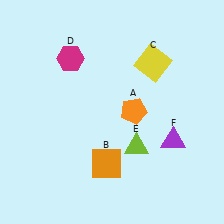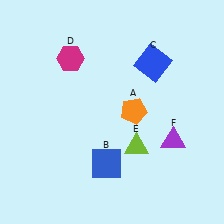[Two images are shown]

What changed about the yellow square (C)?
In Image 1, C is yellow. In Image 2, it changed to blue.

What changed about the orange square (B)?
In Image 1, B is orange. In Image 2, it changed to blue.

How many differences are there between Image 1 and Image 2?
There are 2 differences between the two images.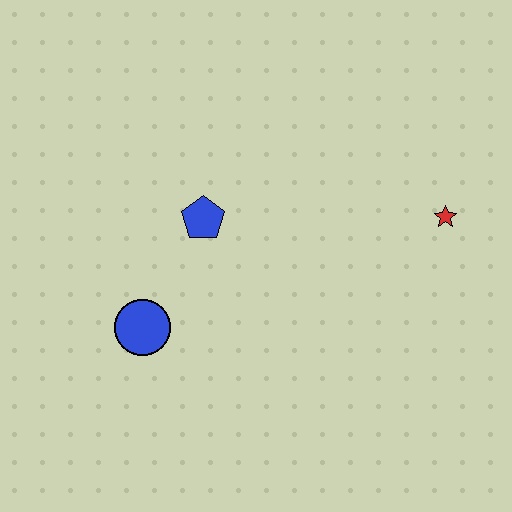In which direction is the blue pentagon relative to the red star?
The blue pentagon is to the left of the red star.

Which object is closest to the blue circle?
The blue pentagon is closest to the blue circle.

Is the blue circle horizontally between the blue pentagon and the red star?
No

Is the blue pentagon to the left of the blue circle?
No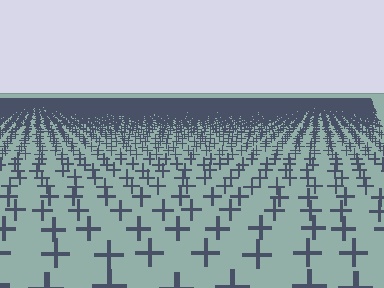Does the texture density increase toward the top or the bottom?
Density increases toward the top.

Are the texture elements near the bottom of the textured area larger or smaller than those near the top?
Larger. Near the bottom, elements are closer to the viewer and appear at a bigger on-screen size.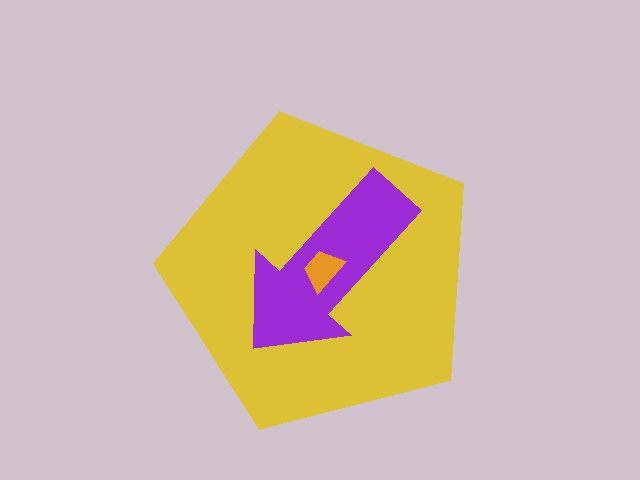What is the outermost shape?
The yellow pentagon.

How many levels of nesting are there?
3.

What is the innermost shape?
The orange trapezoid.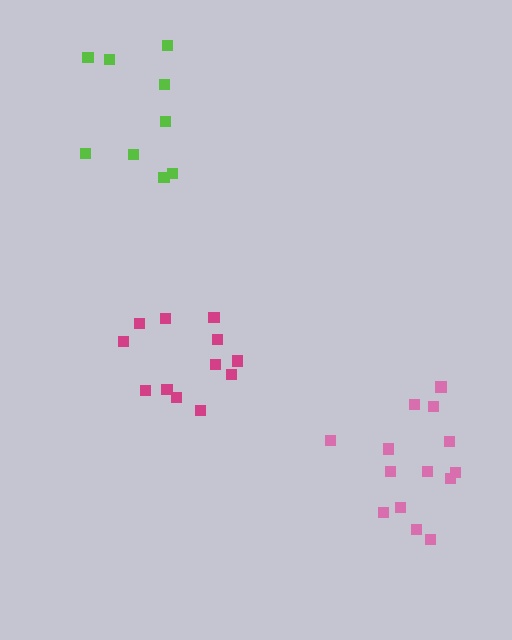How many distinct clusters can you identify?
There are 3 distinct clusters.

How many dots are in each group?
Group 1: 12 dots, Group 2: 9 dots, Group 3: 14 dots (35 total).